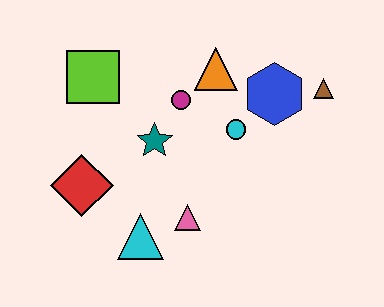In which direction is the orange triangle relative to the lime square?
The orange triangle is to the right of the lime square.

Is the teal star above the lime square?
No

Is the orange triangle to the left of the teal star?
No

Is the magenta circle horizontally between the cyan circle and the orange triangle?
No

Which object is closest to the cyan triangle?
The pink triangle is closest to the cyan triangle.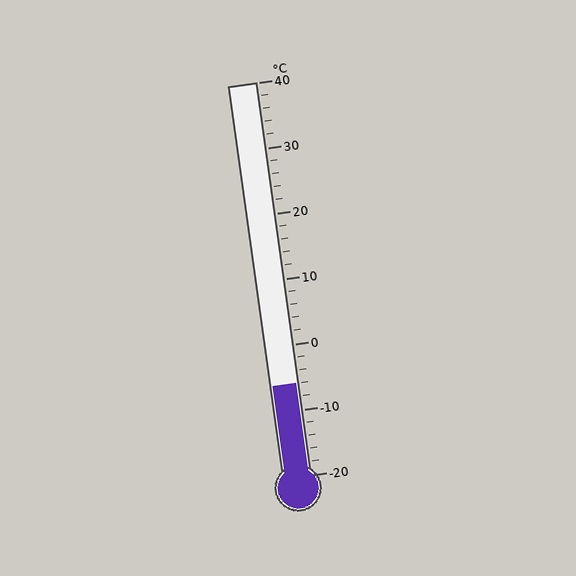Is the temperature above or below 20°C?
The temperature is below 20°C.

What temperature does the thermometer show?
The thermometer shows approximately -6°C.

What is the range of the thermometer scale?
The thermometer scale ranges from -20°C to 40°C.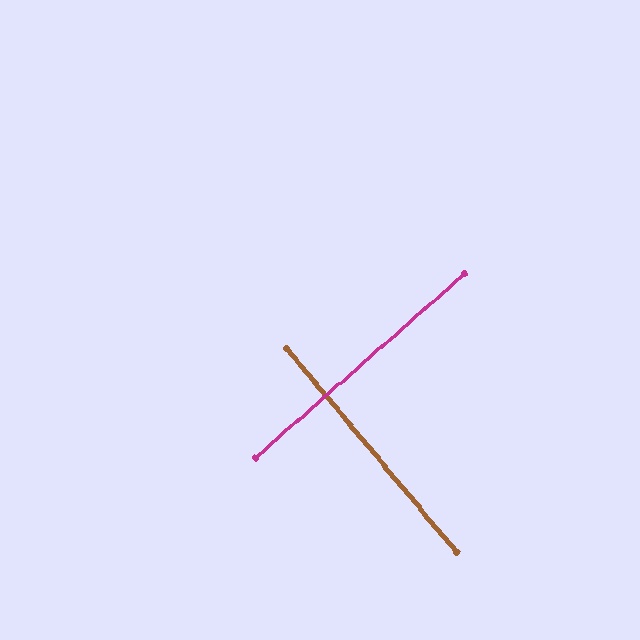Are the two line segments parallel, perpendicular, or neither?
Perpendicular — they meet at approximately 88°.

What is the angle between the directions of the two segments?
Approximately 88 degrees.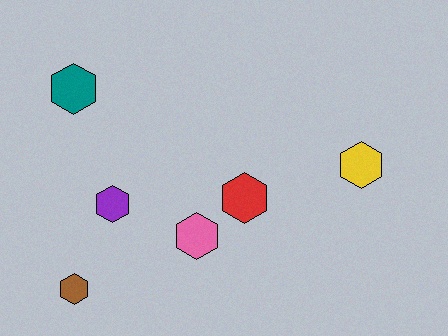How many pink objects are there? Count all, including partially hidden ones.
There is 1 pink object.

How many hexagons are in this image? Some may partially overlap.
There are 6 hexagons.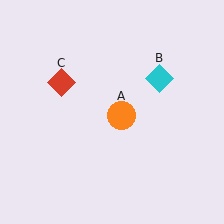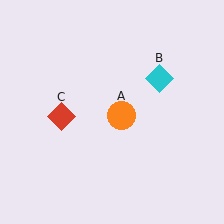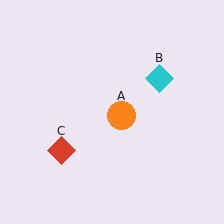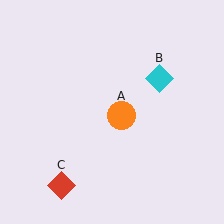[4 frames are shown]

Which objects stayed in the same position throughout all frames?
Orange circle (object A) and cyan diamond (object B) remained stationary.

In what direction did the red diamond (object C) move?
The red diamond (object C) moved down.